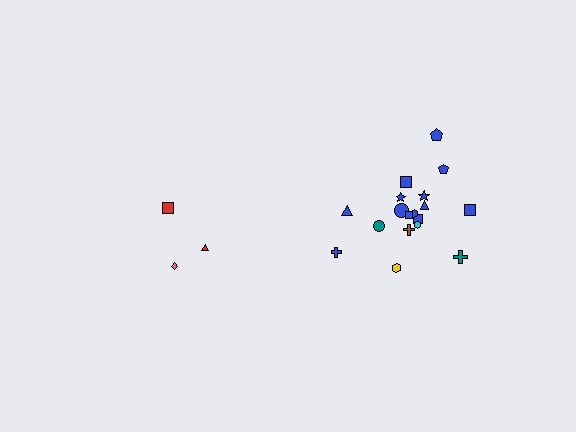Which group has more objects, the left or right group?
The right group.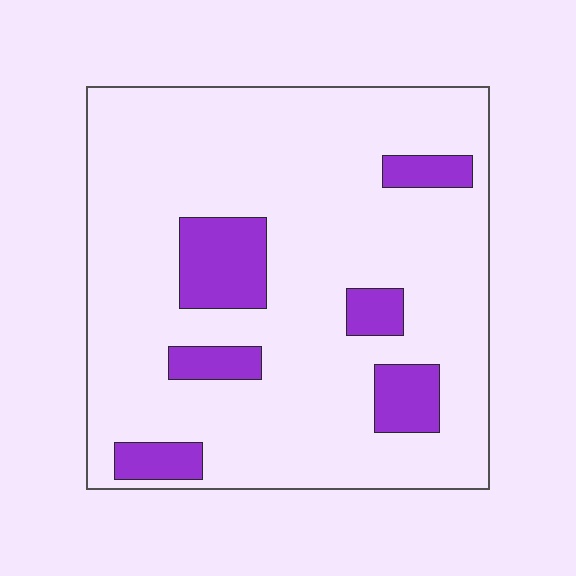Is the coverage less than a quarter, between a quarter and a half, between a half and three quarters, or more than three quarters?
Less than a quarter.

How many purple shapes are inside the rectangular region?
6.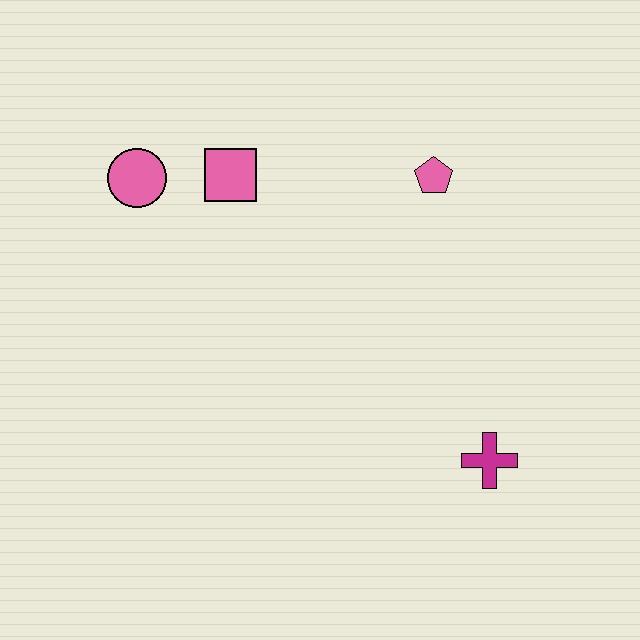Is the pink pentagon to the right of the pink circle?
Yes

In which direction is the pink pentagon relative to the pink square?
The pink pentagon is to the right of the pink square.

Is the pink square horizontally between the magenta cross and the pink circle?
Yes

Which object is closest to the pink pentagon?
The pink square is closest to the pink pentagon.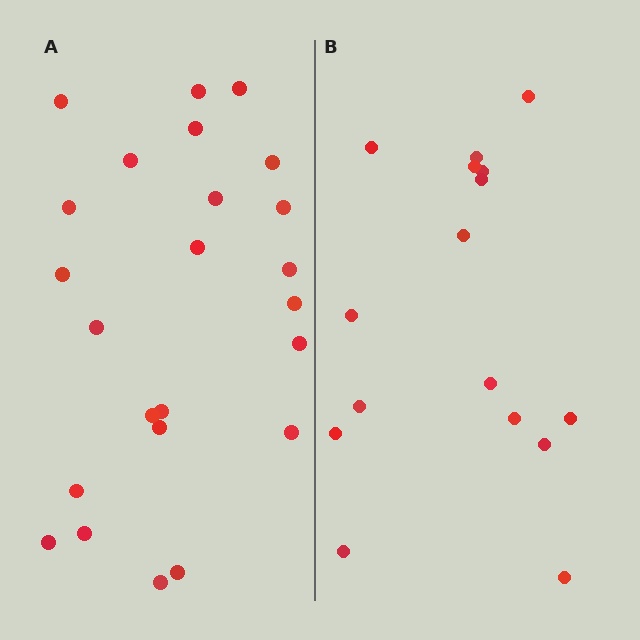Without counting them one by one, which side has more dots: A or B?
Region A (the left region) has more dots.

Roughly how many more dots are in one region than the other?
Region A has roughly 8 or so more dots than region B.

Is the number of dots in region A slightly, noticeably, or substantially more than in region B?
Region A has substantially more. The ratio is roughly 1.5 to 1.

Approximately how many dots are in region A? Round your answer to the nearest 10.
About 20 dots. (The exact count is 24, which rounds to 20.)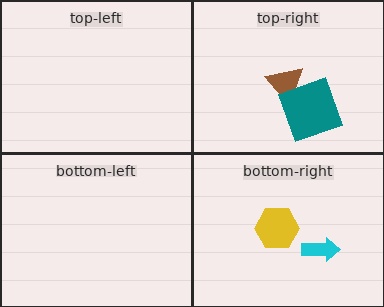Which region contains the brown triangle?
The top-right region.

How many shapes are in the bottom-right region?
2.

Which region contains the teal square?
The top-right region.